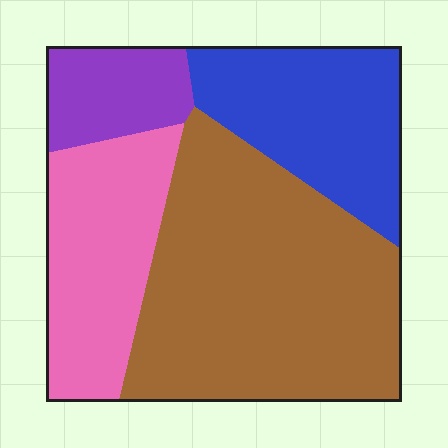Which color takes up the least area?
Purple, at roughly 10%.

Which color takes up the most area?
Brown, at roughly 45%.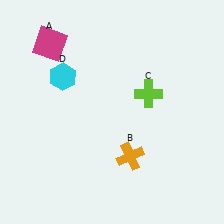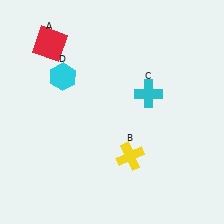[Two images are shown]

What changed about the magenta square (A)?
In Image 1, A is magenta. In Image 2, it changed to red.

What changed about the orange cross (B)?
In Image 1, B is orange. In Image 2, it changed to yellow.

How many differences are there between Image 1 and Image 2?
There are 3 differences between the two images.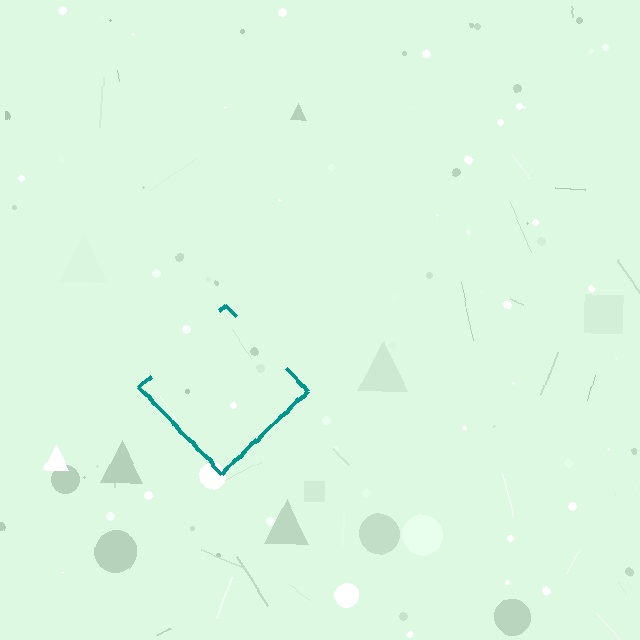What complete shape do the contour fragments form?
The contour fragments form a diamond.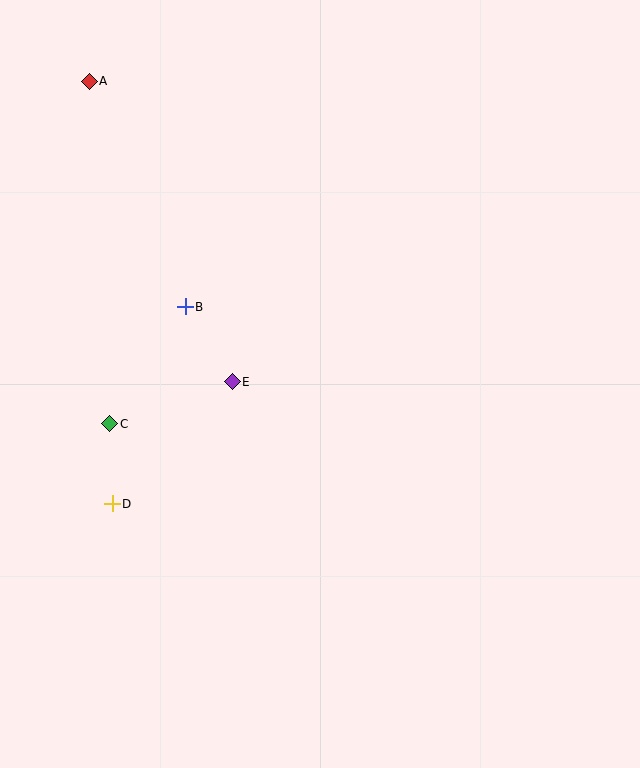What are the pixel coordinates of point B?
Point B is at (185, 307).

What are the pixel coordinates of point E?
Point E is at (232, 382).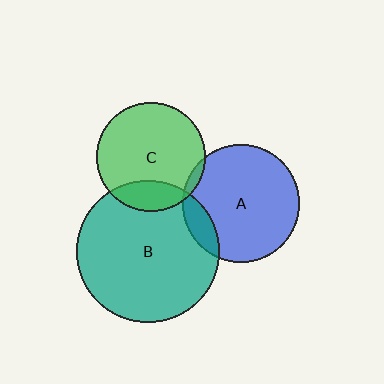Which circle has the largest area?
Circle B (teal).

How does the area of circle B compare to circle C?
Approximately 1.7 times.